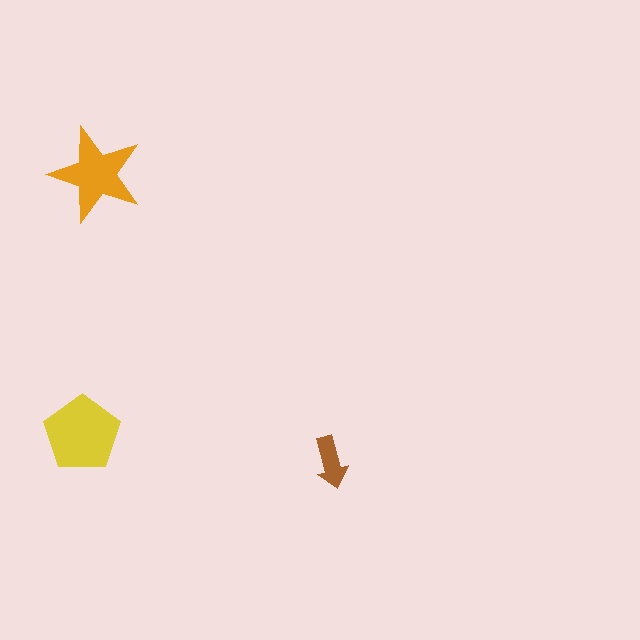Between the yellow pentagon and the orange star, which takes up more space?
The yellow pentagon.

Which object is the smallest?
The brown arrow.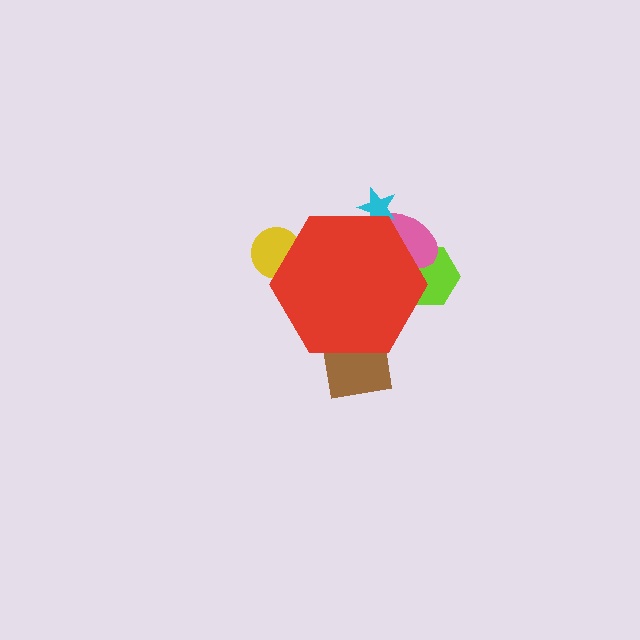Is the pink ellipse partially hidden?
Yes, the pink ellipse is partially hidden behind the red hexagon.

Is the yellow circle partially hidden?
Yes, the yellow circle is partially hidden behind the red hexagon.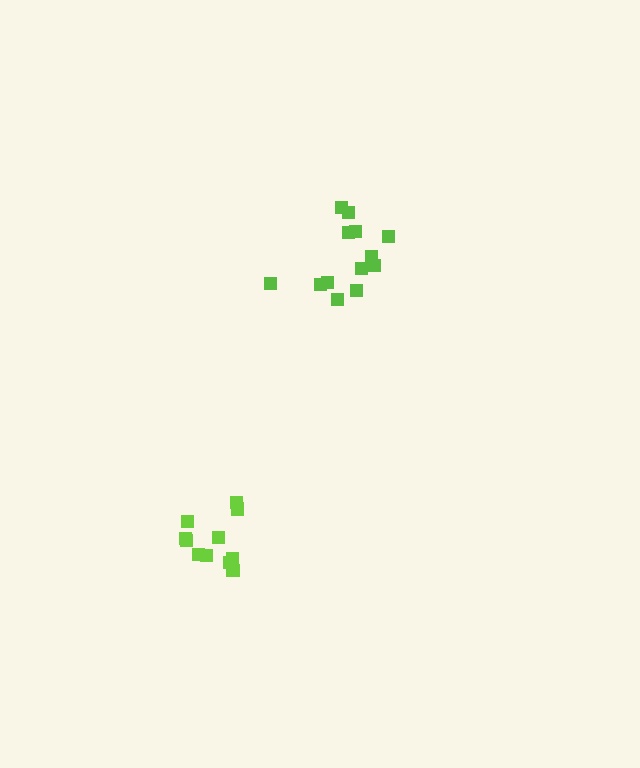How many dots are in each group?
Group 1: 11 dots, Group 2: 13 dots (24 total).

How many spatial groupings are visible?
There are 2 spatial groupings.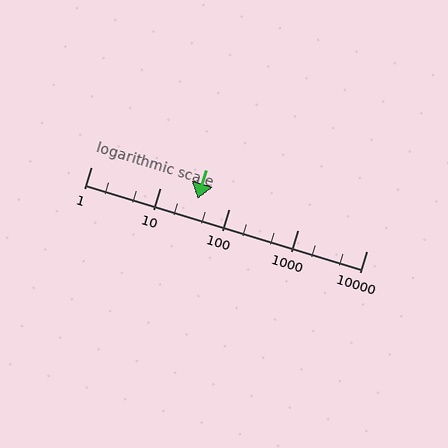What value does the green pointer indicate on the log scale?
The pointer indicates approximately 35.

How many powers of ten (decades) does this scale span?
The scale spans 4 decades, from 1 to 10000.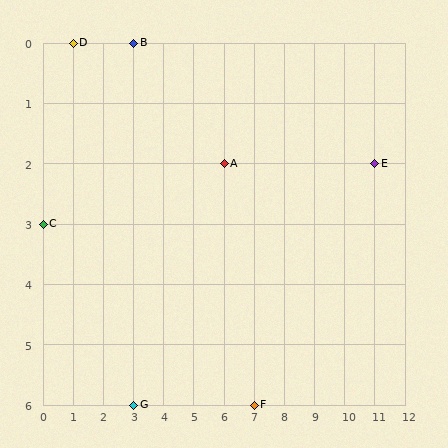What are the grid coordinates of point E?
Point E is at grid coordinates (11, 2).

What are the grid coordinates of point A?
Point A is at grid coordinates (6, 2).